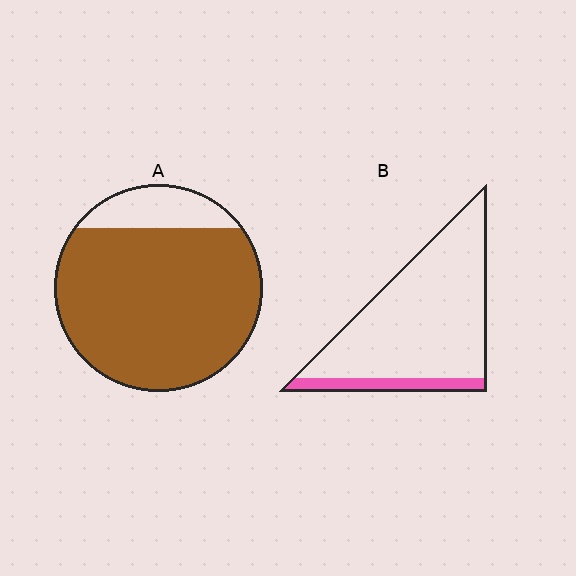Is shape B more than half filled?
No.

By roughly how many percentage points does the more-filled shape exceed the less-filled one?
By roughly 70 percentage points (A over B).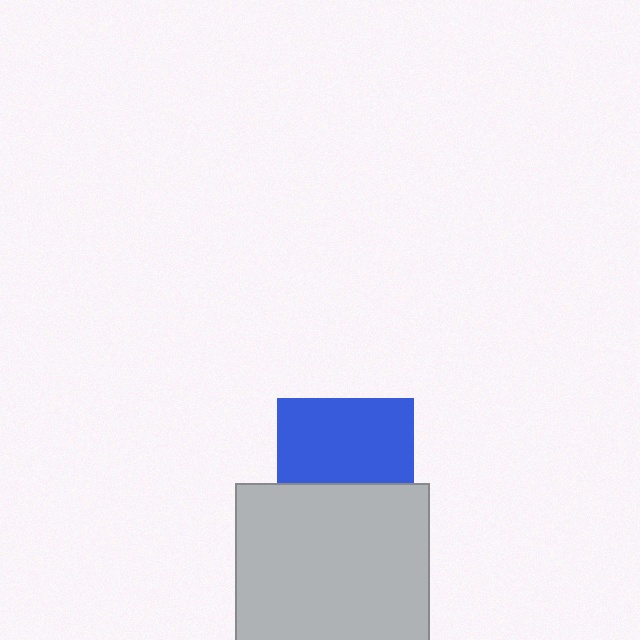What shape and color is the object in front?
The object in front is a light gray rectangle.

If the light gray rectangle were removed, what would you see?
You would see the complete blue square.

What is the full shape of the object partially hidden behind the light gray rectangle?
The partially hidden object is a blue square.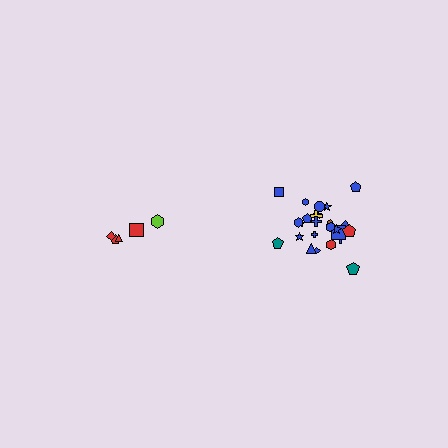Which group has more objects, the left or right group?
The right group.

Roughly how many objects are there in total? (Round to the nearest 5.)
Roughly 30 objects in total.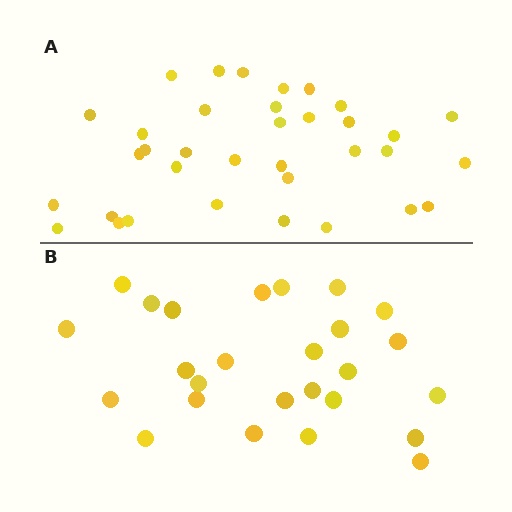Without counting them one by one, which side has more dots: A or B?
Region A (the top region) has more dots.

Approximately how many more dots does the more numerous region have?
Region A has roughly 8 or so more dots than region B.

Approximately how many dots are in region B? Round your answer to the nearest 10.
About 30 dots. (The exact count is 26, which rounds to 30.)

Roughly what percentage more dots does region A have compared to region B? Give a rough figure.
About 35% more.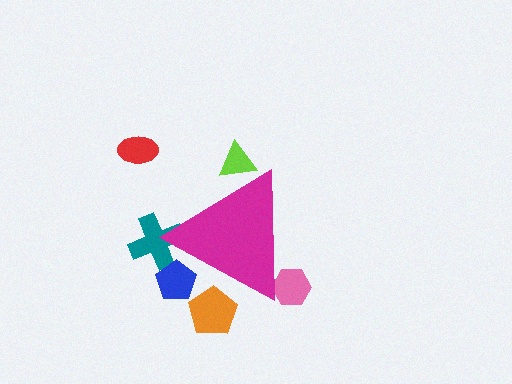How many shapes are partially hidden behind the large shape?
5 shapes are partially hidden.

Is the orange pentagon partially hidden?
Yes, the orange pentagon is partially hidden behind the magenta triangle.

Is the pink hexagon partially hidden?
Yes, the pink hexagon is partially hidden behind the magenta triangle.